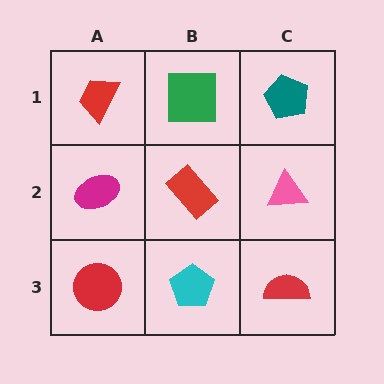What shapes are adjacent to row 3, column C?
A pink triangle (row 2, column C), a cyan pentagon (row 3, column B).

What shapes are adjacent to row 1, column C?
A pink triangle (row 2, column C), a green square (row 1, column B).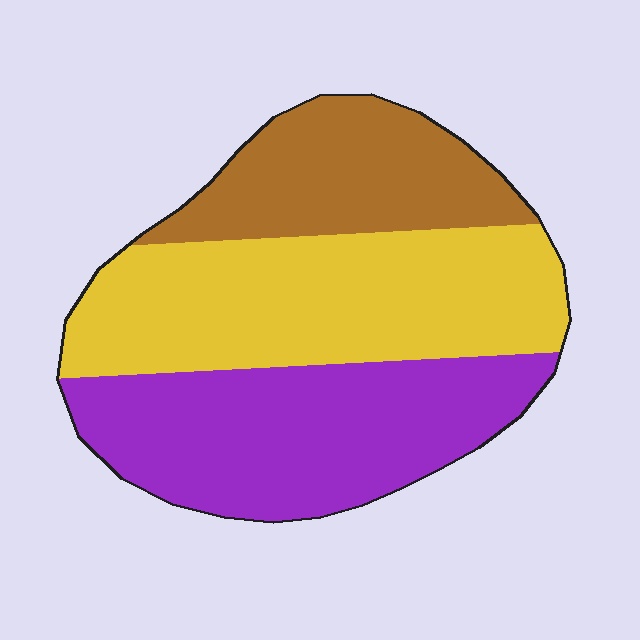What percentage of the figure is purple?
Purple takes up about three eighths (3/8) of the figure.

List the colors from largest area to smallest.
From largest to smallest: yellow, purple, brown.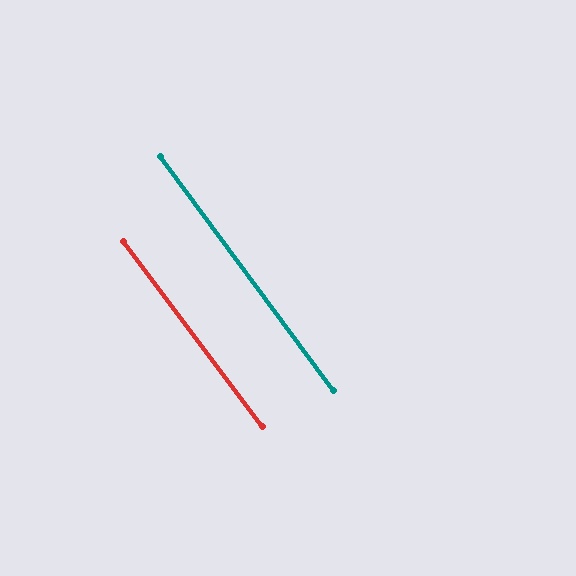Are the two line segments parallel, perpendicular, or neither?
Parallel — their directions differ by only 0.4°.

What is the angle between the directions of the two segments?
Approximately 0 degrees.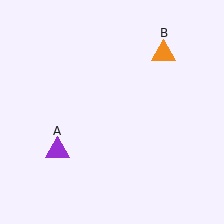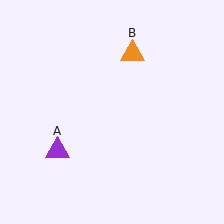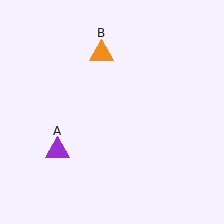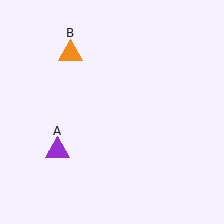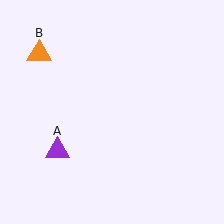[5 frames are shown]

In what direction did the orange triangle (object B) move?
The orange triangle (object B) moved left.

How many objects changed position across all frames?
1 object changed position: orange triangle (object B).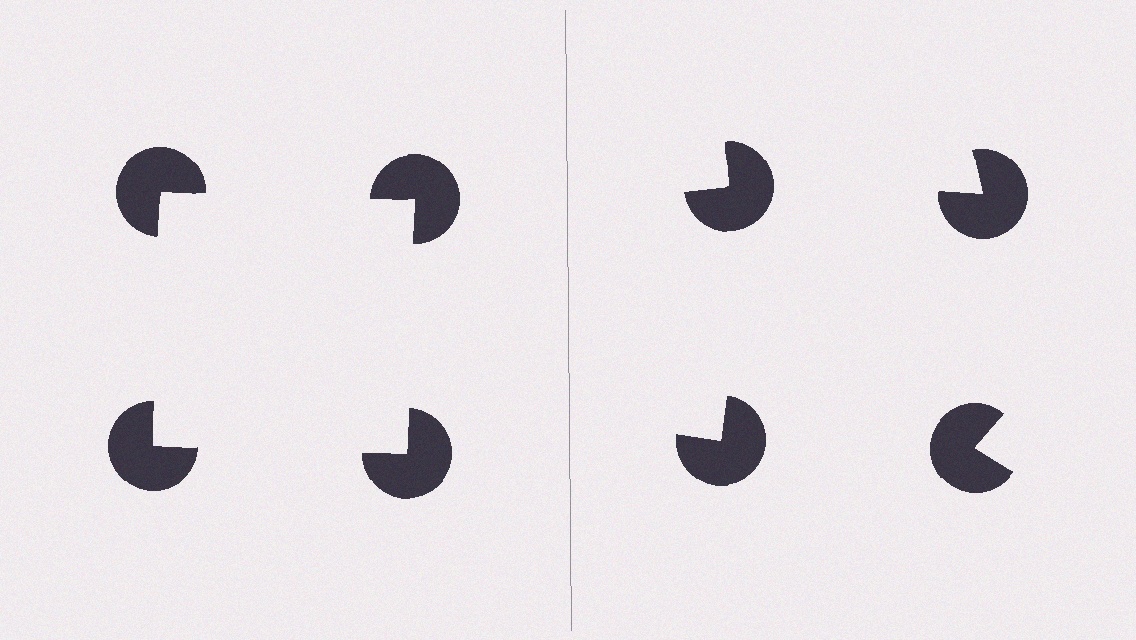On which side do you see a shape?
An illusory square appears on the left side. On the right side the wedge cuts are rotated, so no coherent shape forms.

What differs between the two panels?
The pac-man discs are positioned identically on both sides; only the wedge orientations differ. On the left they align to a square; on the right they are misaligned.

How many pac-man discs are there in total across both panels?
8 — 4 on each side.